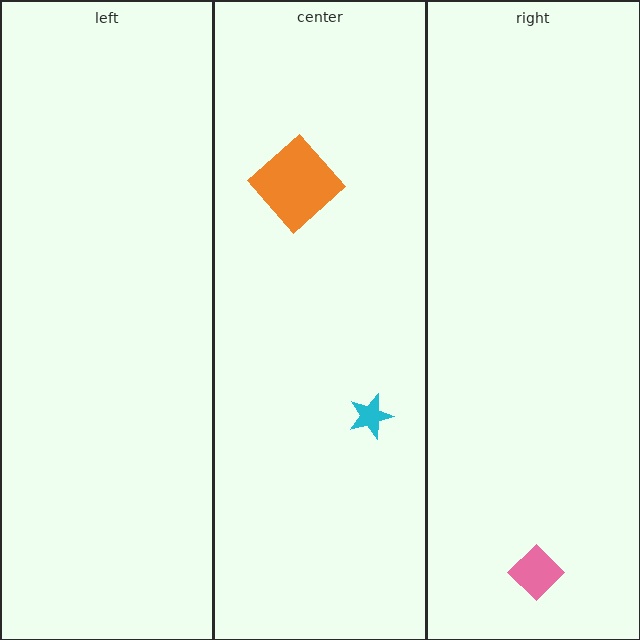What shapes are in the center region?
The orange diamond, the cyan star.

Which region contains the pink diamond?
The right region.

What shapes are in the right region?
The pink diamond.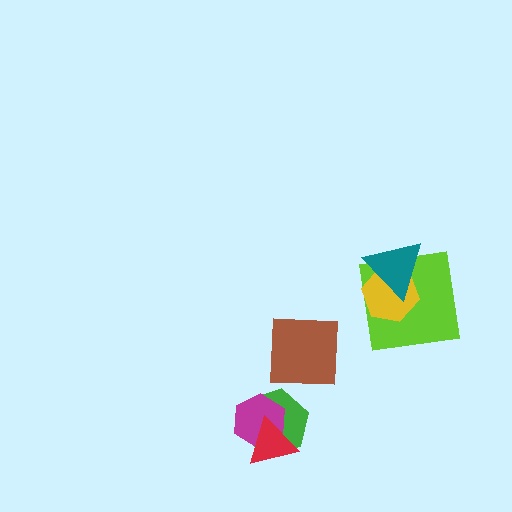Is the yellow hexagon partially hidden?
Yes, it is partially covered by another shape.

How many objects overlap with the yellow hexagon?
2 objects overlap with the yellow hexagon.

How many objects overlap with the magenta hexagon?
2 objects overlap with the magenta hexagon.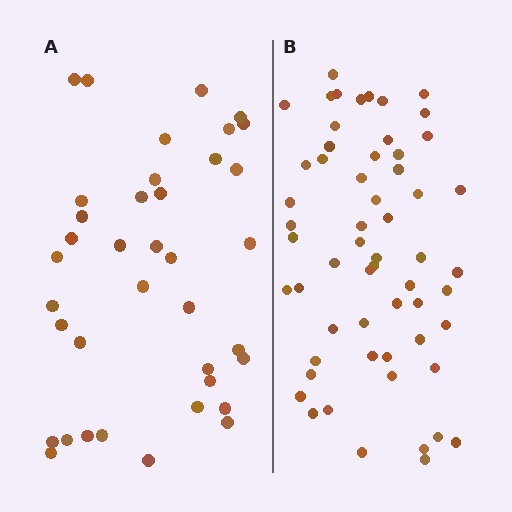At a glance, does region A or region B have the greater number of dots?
Region B (the right region) has more dots.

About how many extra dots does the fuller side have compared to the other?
Region B has approximately 20 more dots than region A.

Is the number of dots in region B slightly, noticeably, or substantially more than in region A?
Region B has substantially more. The ratio is roughly 1.5 to 1.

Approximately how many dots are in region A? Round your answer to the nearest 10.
About 40 dots. (The exact count is 38, which rounds to 40.)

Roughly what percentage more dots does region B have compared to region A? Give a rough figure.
About 55% more.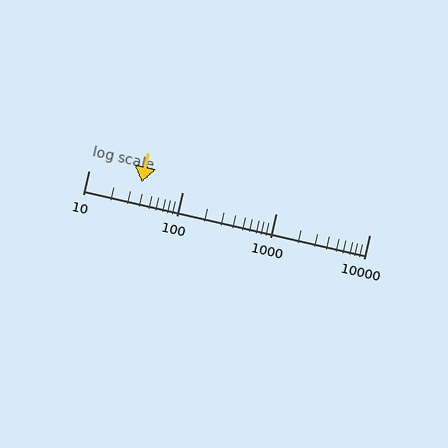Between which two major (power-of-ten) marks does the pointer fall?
The pointer is between 10 and 100.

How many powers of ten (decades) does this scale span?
The scale spans 3 decades, from 10 to 10000.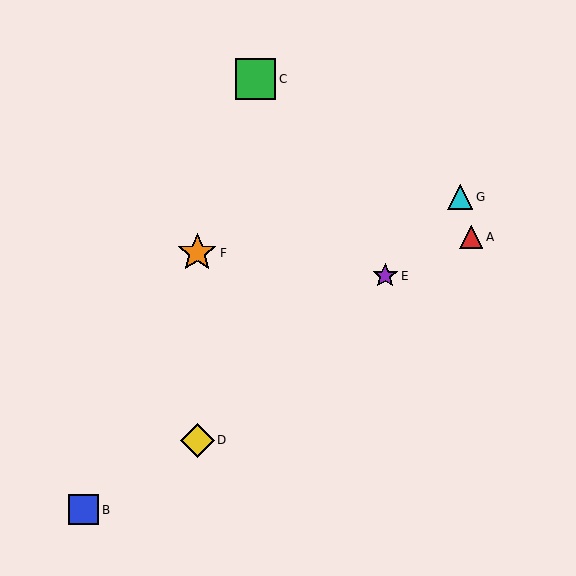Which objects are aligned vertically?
Objects D, F are aligned vertically.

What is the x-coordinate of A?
Object A is at x≈471.